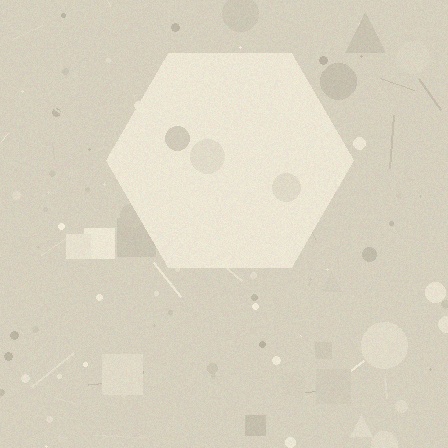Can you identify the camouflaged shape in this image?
The camouflaged shape is a hexagon.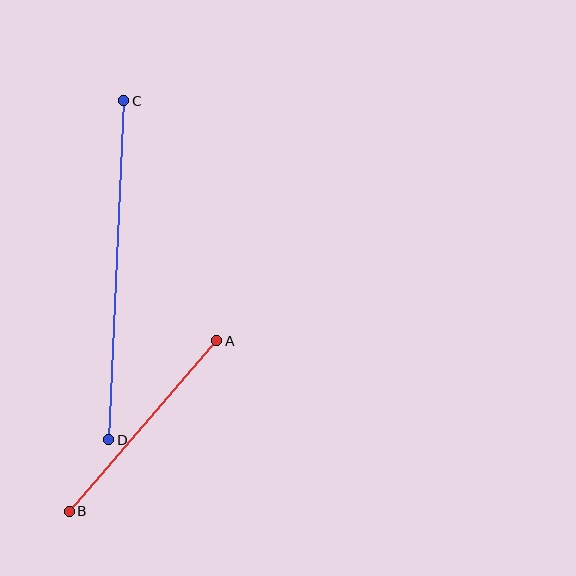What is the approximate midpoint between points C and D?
The midpoint is at approximately (116, 270) pixels.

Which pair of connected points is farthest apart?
Points C and D are farthest apart.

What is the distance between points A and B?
The distance is approximately 225 pixels.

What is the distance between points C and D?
The distance is approximately 340 pixels.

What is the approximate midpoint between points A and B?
The midpoint is at approximately (143, 426) pixels.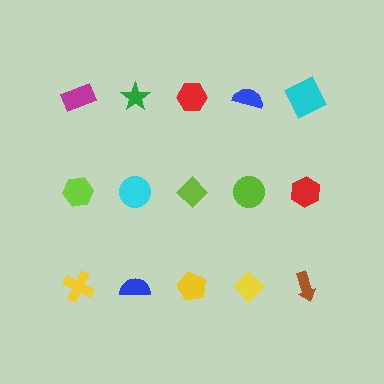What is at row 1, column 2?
A green star.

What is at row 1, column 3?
A red hexagon.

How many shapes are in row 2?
5 shapes.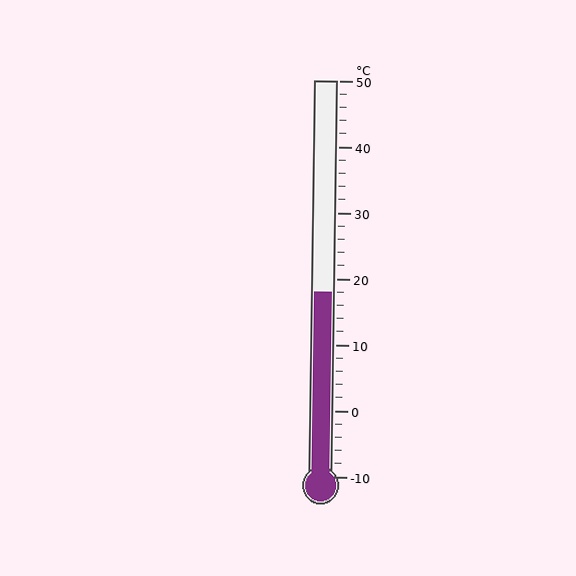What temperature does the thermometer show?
The thermometer shows approximately 18°C.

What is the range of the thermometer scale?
The thermometer scale ranges from -10°C to 50°C.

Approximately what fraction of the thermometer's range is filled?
The thermometer is filled to approximately 45% of its range.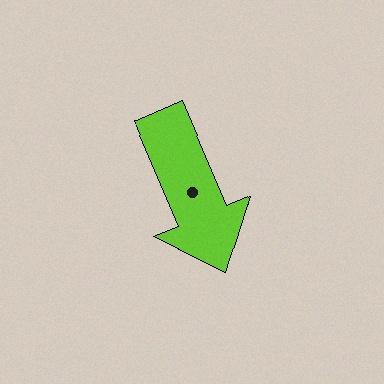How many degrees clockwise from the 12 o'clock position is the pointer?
Approximately 157 degrees.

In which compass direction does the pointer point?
Southeast.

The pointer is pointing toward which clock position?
Roughly 5 o'clock.